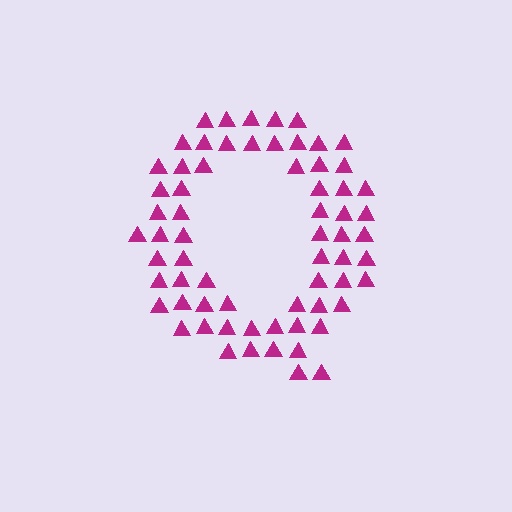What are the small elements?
The small elements are triangles.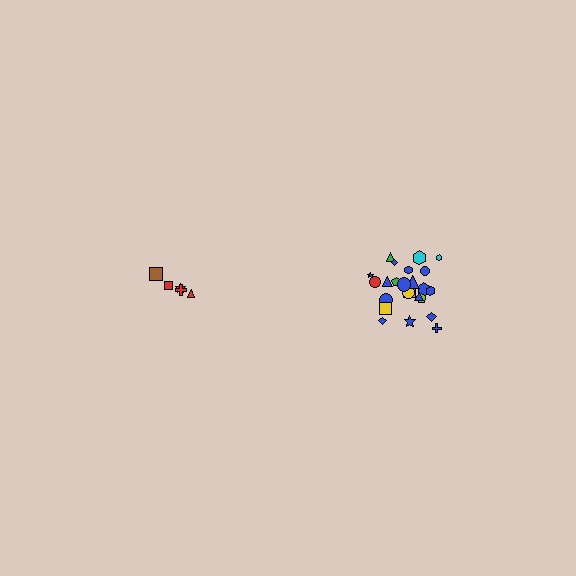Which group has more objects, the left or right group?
The right group.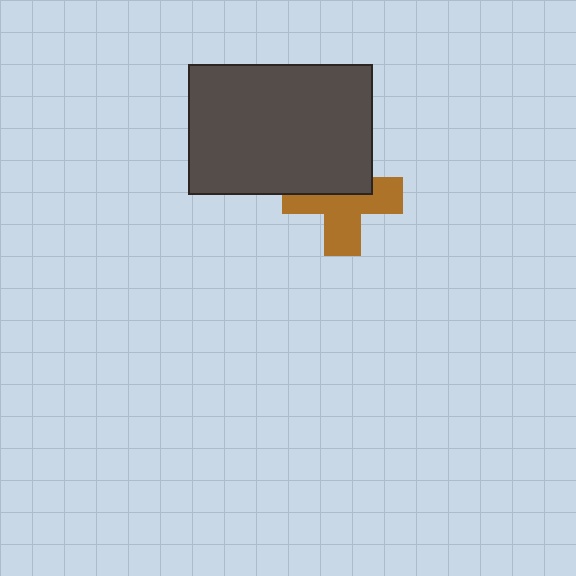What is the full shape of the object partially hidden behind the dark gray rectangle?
The partially hidden object is a brown cross.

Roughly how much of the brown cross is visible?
About half of it is visible (roughly 57%).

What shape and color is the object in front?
The object in front is a dark gray rectangle.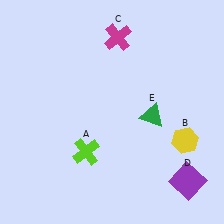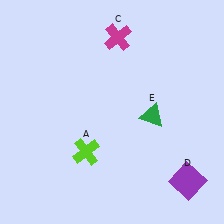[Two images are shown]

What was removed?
The yellow hexagon (B) was removed in Image 2.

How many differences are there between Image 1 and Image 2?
There is 1 difference between the two images.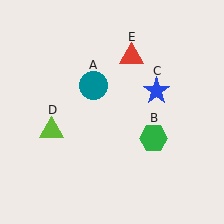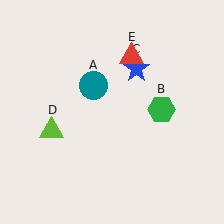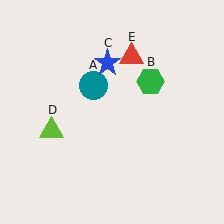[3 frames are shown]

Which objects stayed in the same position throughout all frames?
Teal circle (object A) and lime triangle (object D) and red triangle (object E) remained stationary.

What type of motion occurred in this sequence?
The green hexagon (object B), blue star (object C) rotated counterclockwise around the center of the scene.